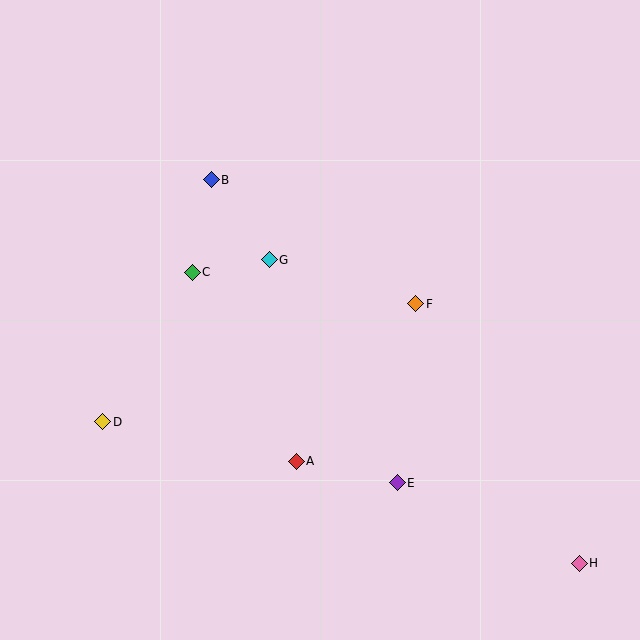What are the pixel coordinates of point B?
Point B is at (211, 180).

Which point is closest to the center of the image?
Point G at (269, 260) is closest to the center.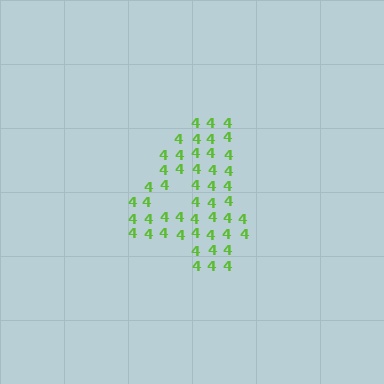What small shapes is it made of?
It is made of small digit 4's.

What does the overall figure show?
The overall figure shows the digit 4.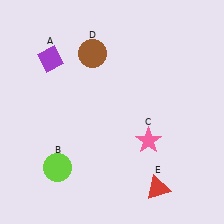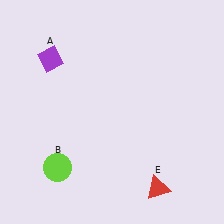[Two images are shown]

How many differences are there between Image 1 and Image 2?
There are 2 differences between the two images.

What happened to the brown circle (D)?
The brown circle (D) was removed in Image 2. It was in the top-left area of Image 1.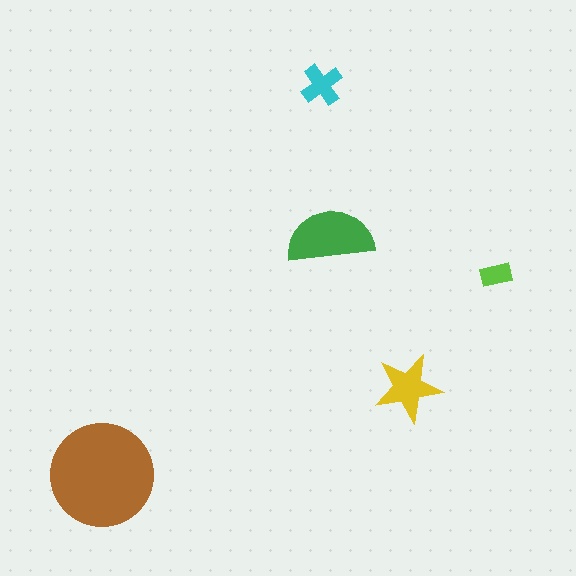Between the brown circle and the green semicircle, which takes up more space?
The brown circle.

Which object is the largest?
The brown circle.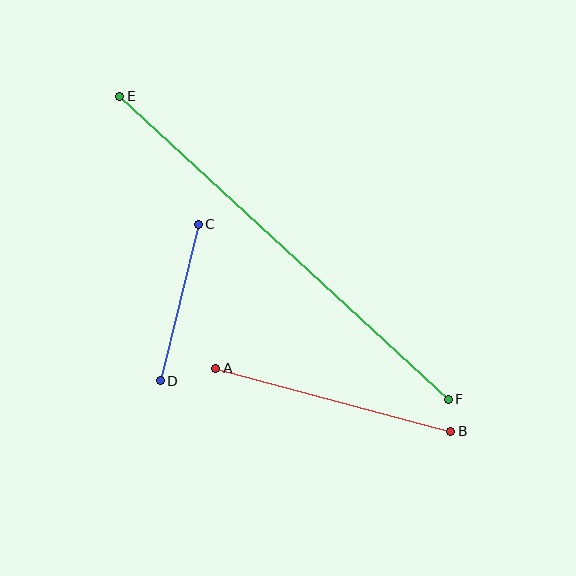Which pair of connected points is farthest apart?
Points E and F are farthest apart.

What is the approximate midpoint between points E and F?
The midpoint is at approximately (284, 248) pixels.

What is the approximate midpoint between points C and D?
The midpoint is at approximately (179, 302) pixels.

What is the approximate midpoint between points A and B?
The midpoint is at approximately (333, 400) pixels.